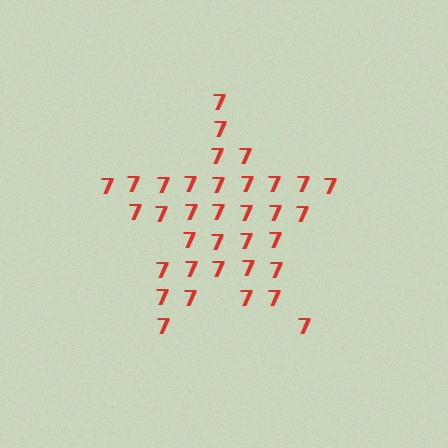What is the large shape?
The large shape is a star.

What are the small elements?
The small elements are digit 7's.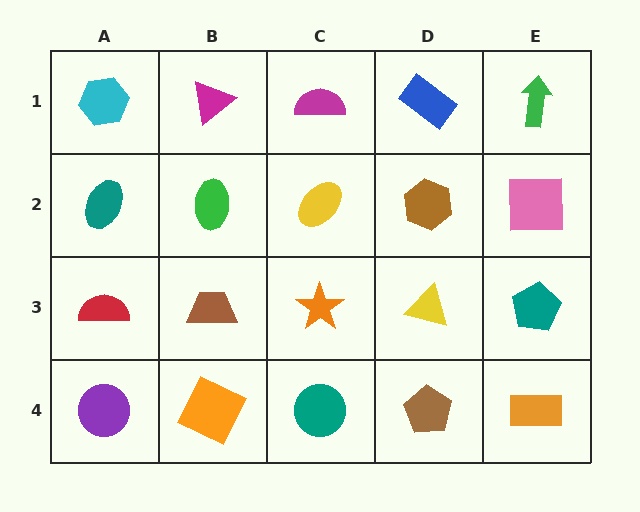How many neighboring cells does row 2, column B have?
4.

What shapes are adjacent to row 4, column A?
A red semicircle (row 3, column A), an orange square (row 4, column B).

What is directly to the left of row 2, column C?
A green ellipse.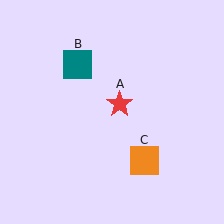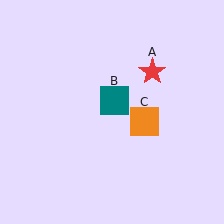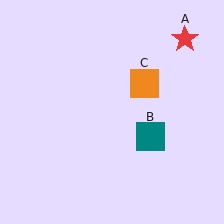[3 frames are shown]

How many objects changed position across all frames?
3 objects changed position: red star (object A), teal square (object B), orange square (object C).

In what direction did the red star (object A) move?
The red star (object A) moved up and to the right.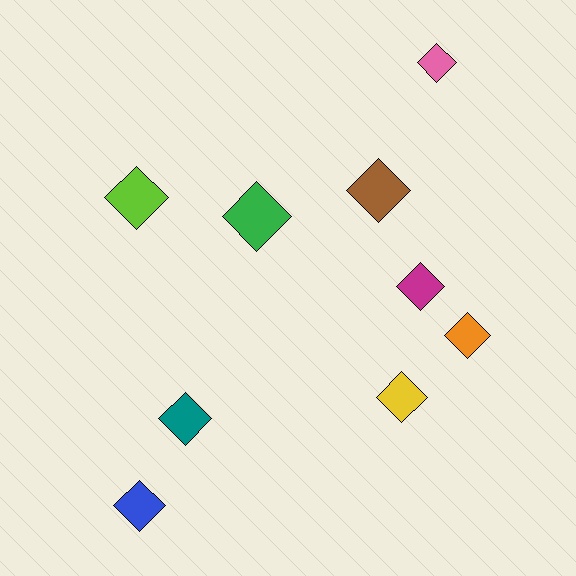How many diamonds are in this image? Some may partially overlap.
There are 9 diamonds.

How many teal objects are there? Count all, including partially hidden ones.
There is 1 teal object.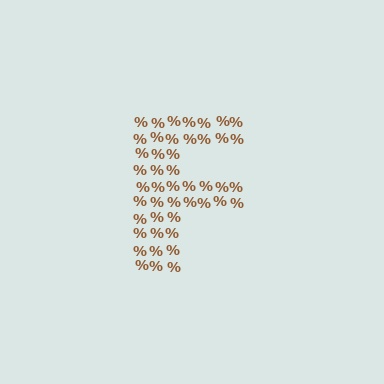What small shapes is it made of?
It is made of small percent signs.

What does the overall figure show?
The overall figure shows the letter F.